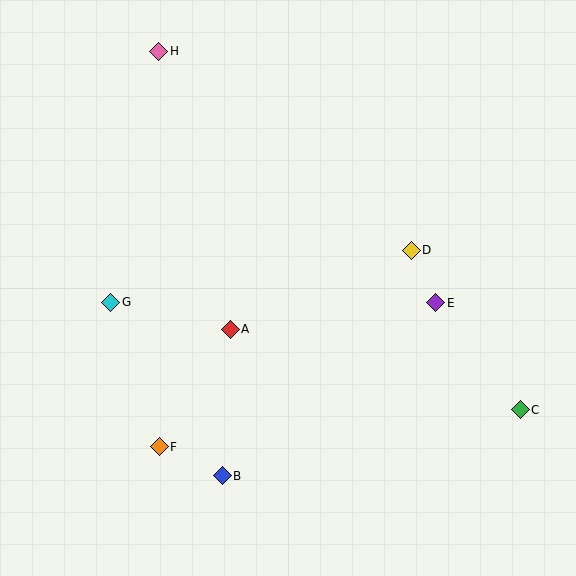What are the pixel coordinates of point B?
Point B is at (222, 476).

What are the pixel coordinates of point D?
Point D is at (411, 250).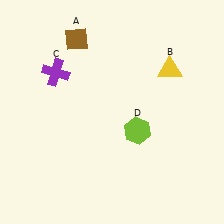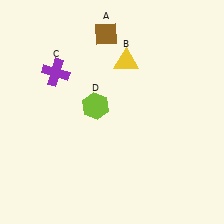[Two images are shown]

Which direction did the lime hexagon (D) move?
The lime hexagon (D) moved left.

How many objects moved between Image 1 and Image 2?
3 objects moved between the two images.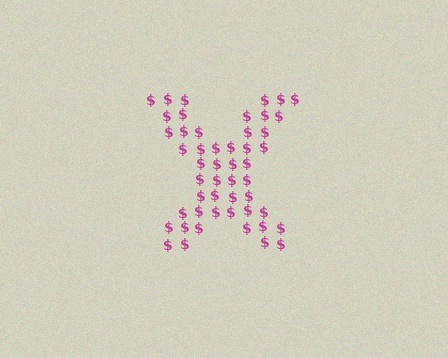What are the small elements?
The small elements are dollar signs.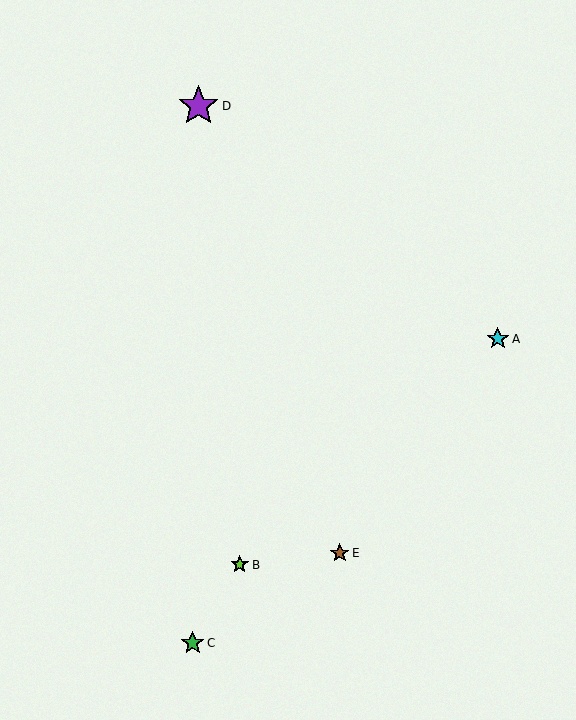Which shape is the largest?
The purple star (labeled D) is the largest.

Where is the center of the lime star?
The center of the lime star is at (240, 565).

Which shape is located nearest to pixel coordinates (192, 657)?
The green star (labeled C) at (193, 643) is nearest to that location.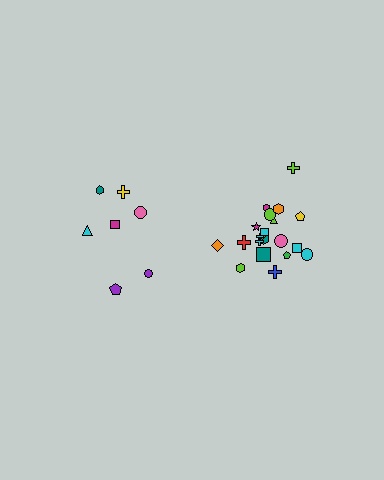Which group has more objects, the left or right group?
The right group.